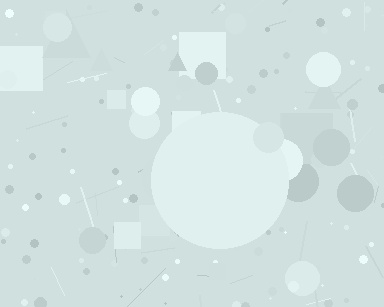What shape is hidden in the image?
A circle is hidden in the image.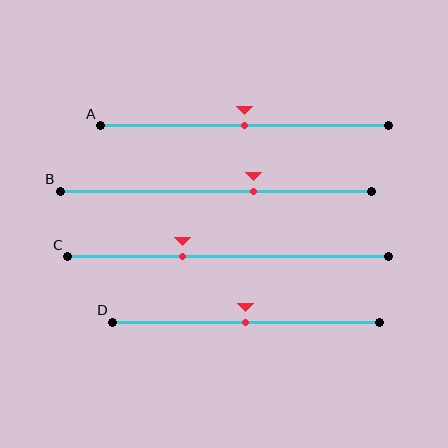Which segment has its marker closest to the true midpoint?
Segment A has its marker closest to the true midpoint.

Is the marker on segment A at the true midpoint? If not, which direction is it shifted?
Yes, the marker on segment A is at the true midpoint.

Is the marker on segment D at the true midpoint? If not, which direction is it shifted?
Yes, the marker on segment D is at the true midpoint.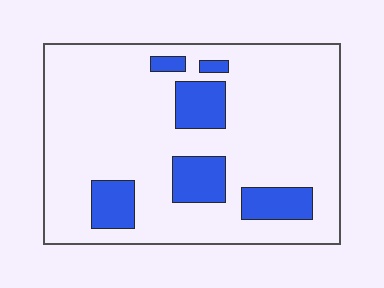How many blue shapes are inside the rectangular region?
6.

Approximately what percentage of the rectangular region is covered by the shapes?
Approximately 15%.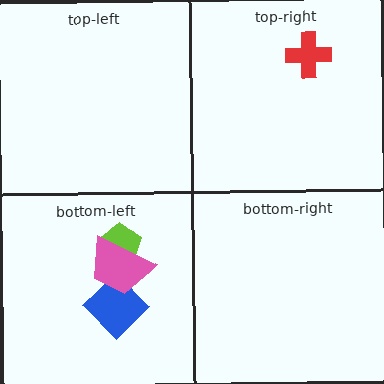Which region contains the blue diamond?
The bottom-left region.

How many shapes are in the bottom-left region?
3.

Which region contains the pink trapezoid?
The bottom-left region.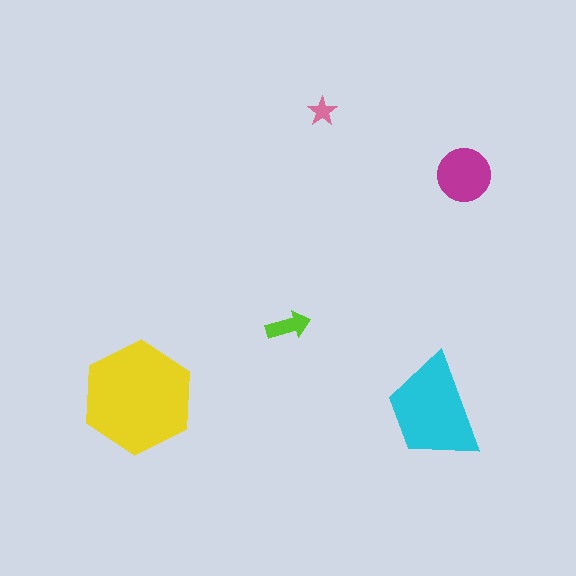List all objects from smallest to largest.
The pink star, the lime arrow, the magenta circle, the cyan trapezoid, the yellow hexagon.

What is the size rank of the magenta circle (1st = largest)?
3rd.